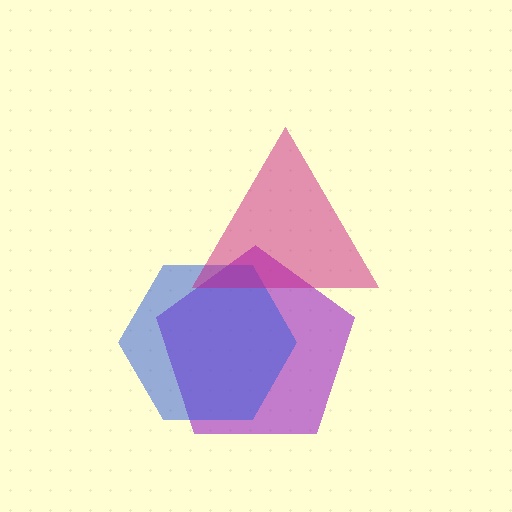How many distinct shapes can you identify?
There are 3 distinct shapes: a purple pentagon, a blue hexagon, a magenta triangle.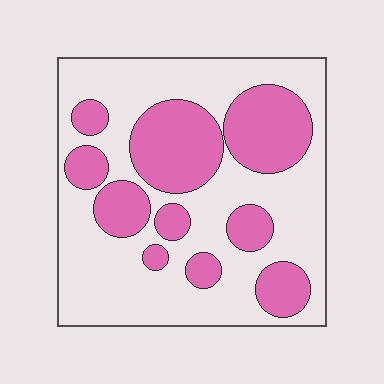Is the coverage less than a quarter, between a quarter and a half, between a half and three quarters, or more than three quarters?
Between a quarter and a half.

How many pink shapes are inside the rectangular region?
10.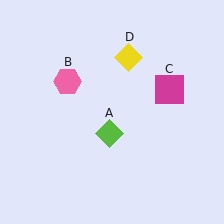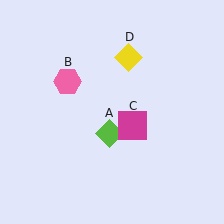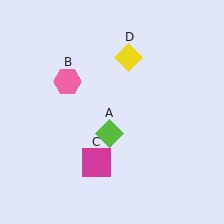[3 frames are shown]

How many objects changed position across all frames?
1 object changed position: magenta square (object C).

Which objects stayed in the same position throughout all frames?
Lime diamond (object A) and pink hexagon (object B) and yellow diamond (object D) remained stationary.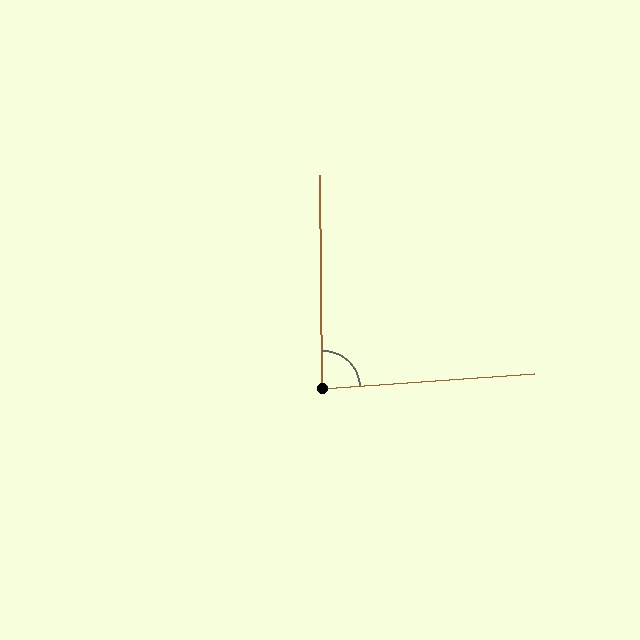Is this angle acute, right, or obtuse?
It is approximately a right angle.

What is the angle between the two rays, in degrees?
Approximately 87 degrees.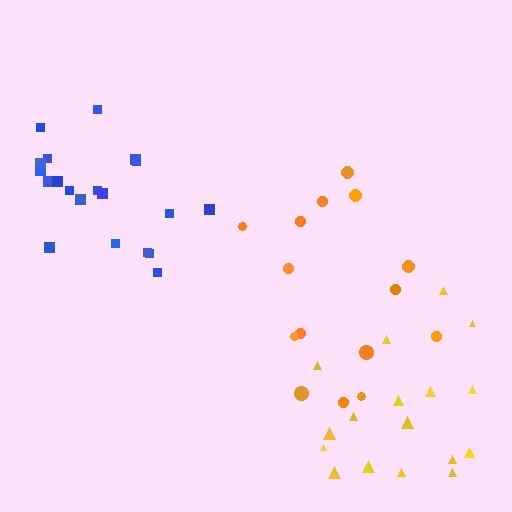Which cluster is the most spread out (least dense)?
Orange.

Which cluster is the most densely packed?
Blue.